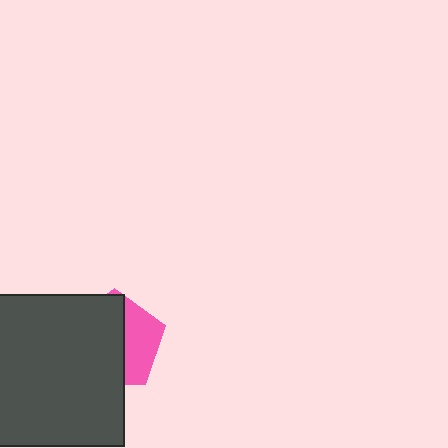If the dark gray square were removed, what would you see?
You would see the complete pink pentagon.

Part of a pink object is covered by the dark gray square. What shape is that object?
It is a pentagon.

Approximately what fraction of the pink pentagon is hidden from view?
Roughly 64% of the pink pentagon is hidden behind the dark gray square.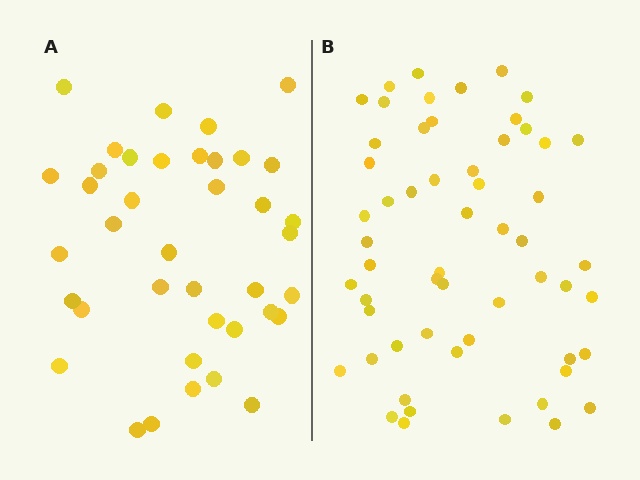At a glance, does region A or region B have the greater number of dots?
Region B (the right region) has more dots.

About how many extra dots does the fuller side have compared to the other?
Region B has approximately 20 more dots than region A.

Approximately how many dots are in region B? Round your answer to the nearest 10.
About 60 dots. (The exact count is 57, which rounds to 60.)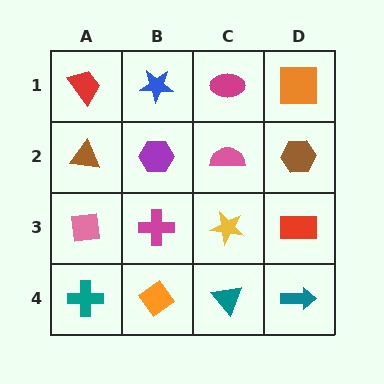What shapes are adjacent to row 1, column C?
A pink semicircle (row 2, column C), a blue star (row 1, column B), an orange square (row 1, column D).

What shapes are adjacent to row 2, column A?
A red trapezoid (row 1, column A), a pink square (row 3, column A), a purple hexagon (row 2, column B).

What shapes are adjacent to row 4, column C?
A yellow star (row 3, column C), an orange diamond (row 4, column B), a teal arrow (row 4, column D).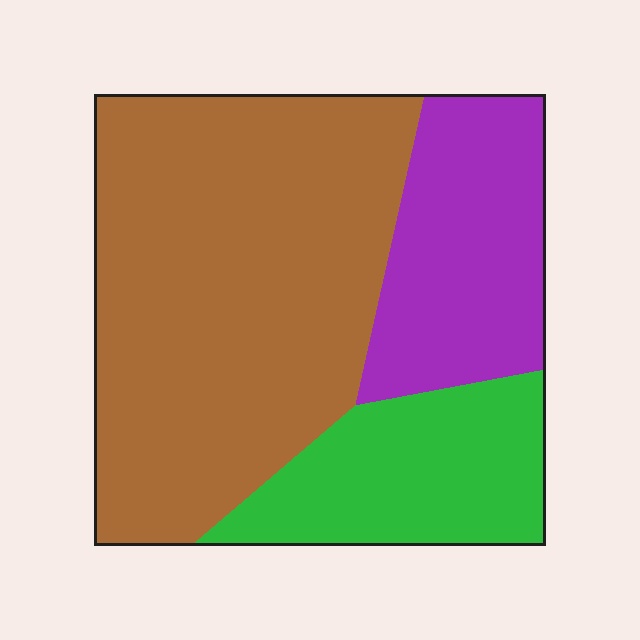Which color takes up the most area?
Brown, at roughly 55%.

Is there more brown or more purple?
Brown.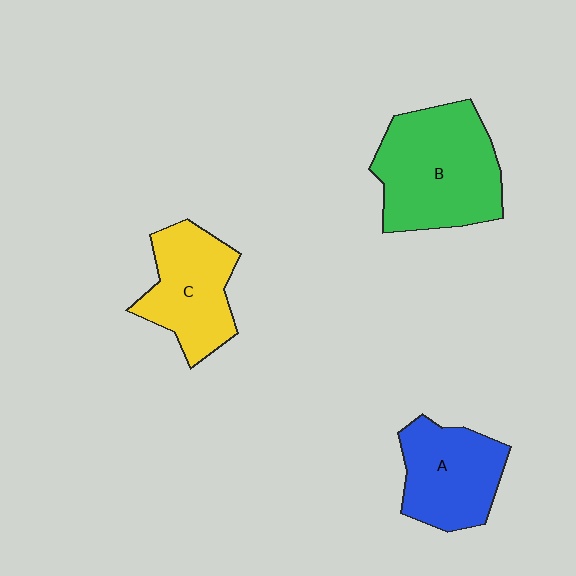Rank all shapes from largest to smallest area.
From largest to smallest: B (green), C (yellow), A (blue).